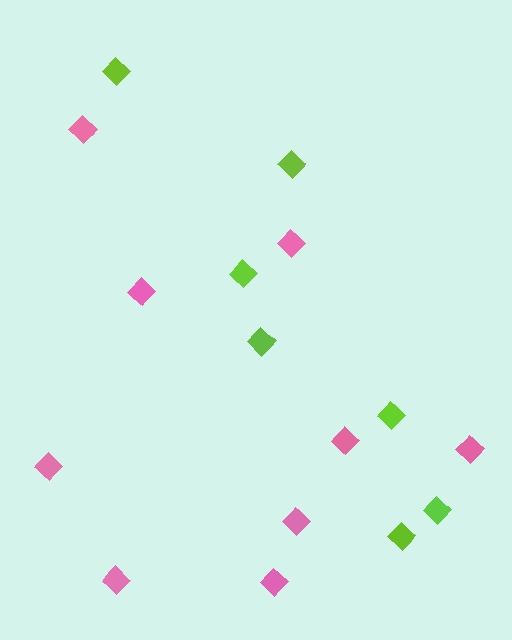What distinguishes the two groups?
There are 2 groups: one group of lime diamonds (7) and one group of pink diamonds (9).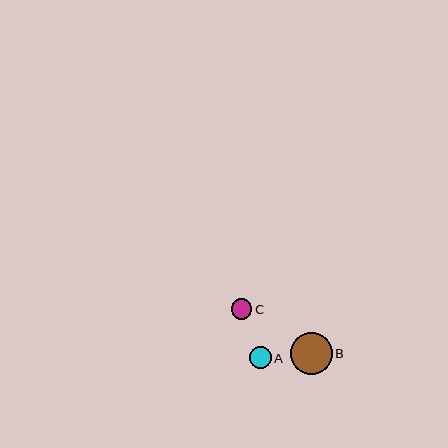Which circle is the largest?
Circle B is the largest with a size of approximately 42 pixels.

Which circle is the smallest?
Circle C is the smallest with a size of approximately 21 pixels.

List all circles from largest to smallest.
From largest to smallest: B, A, C.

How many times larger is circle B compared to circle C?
Circle B is approximately 2.0 times the size of circle C.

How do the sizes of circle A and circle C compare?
Circle A and circle C are approximately the same size.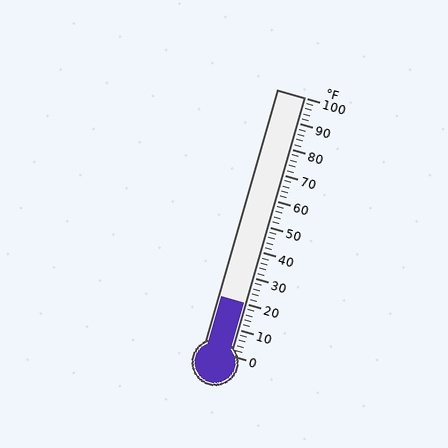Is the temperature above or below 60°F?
The temperature is below 60°F.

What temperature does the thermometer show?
The thermometer shows approximately 20°F.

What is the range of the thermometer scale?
The thermometer scale ranges from 0°F to 100°F.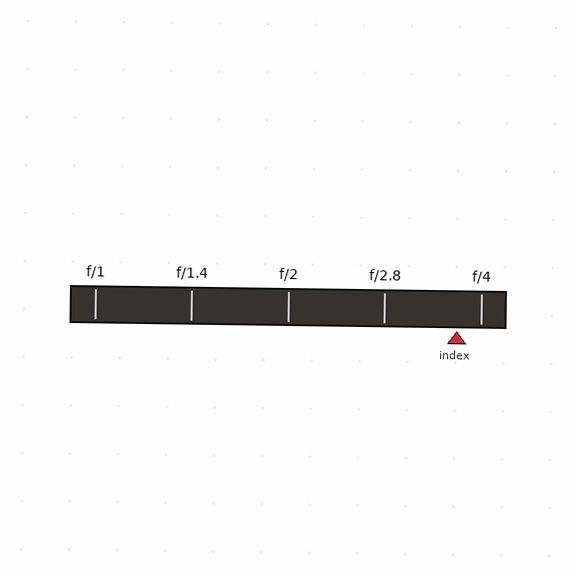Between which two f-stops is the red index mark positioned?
The index mark is between f/2.8 and f/4.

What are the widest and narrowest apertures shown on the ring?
The widest aperture shown is f/1 and the narrowest is f/4.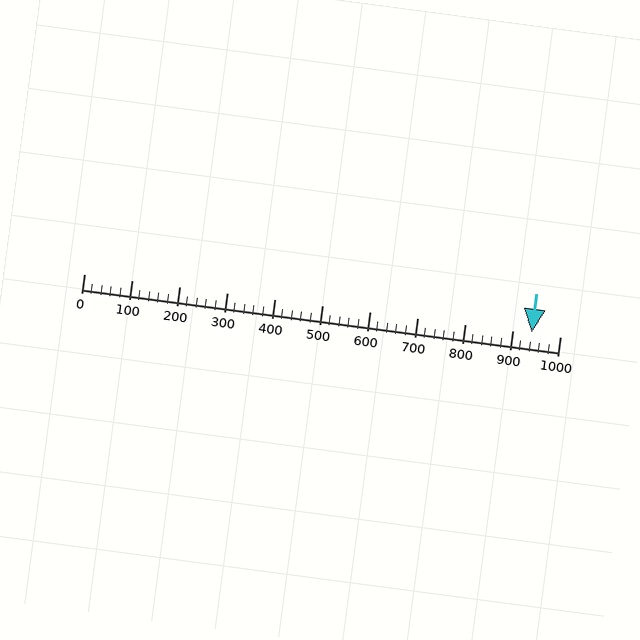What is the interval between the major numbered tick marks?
The major tick marks are spaced 100 units apart.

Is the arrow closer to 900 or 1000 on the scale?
The arrow is closer to 900.